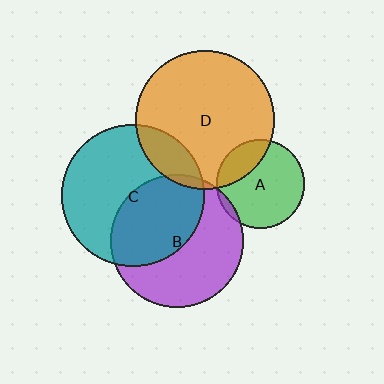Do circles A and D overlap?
Yes.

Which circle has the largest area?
Circle C (teal).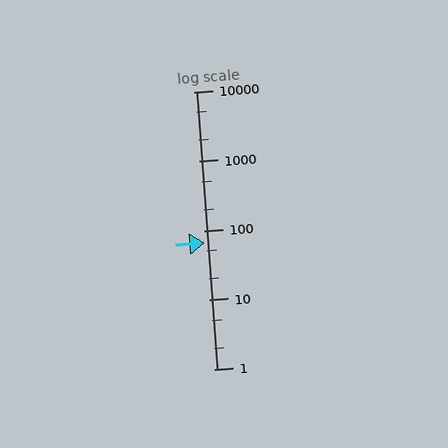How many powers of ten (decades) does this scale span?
The scale spans 4 decades, from 1 to 10000.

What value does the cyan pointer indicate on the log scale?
The pointer indicates approximately 67.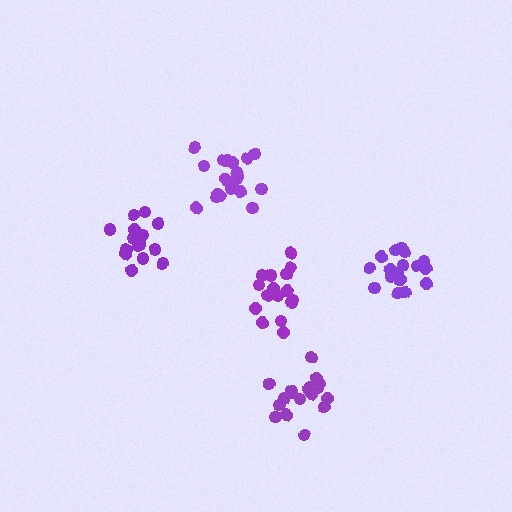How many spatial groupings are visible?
There are 5 spatial groupings.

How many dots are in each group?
Group 1: 18 dots, Group 2: 21 dots, Group 3: 16 dots, Group 4: 18 dots, Group 5: 18 dots (91 total).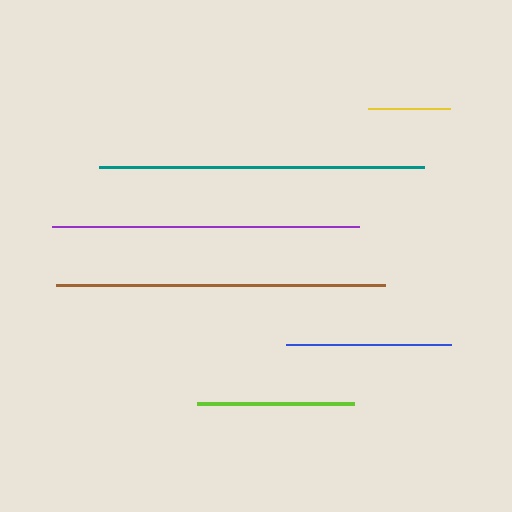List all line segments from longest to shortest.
From longest to shortest: brown, teal, purple, blue, lime, yellow.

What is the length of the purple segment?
The purple segment is approximately 307 pixels long.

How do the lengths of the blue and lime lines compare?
The blue and lime lines are approximately the same length.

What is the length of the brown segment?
The brown segment is approximately 329 pixels long.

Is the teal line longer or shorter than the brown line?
The brown line is longer than the teal line.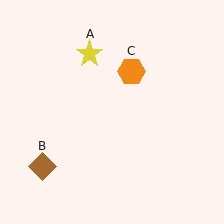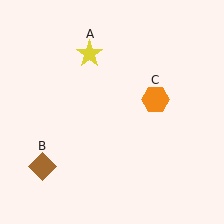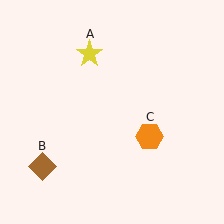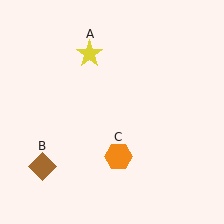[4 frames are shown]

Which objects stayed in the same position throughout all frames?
Yellow star (object A) and brown diamond (object B) remained stationary.